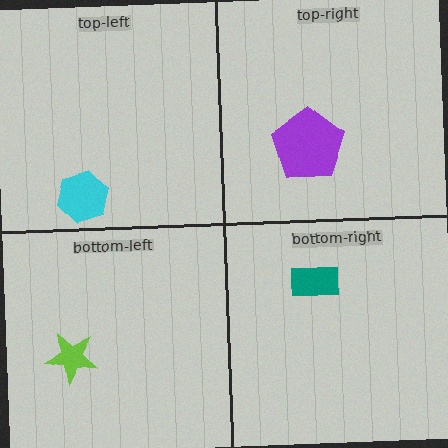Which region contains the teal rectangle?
The bottom-right region.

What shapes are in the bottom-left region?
The lime star.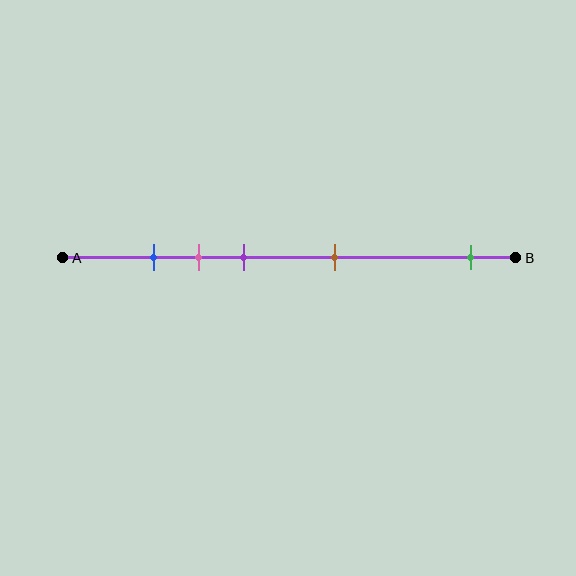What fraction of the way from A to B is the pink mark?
The pink mark is approximately 30% (0.3) of the way from A to B.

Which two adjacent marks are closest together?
The blue and pink marks are the closest adjacent pair.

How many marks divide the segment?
There are 5 marks dividing the segment.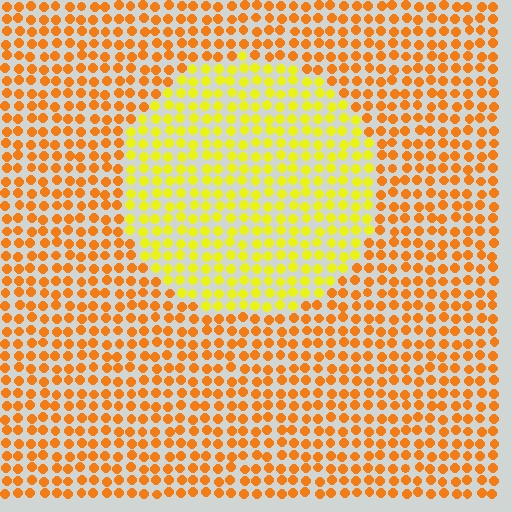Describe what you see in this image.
The image is filled with small orange elements in a uniform arrangement. A circle-shaped region is visible where the elements are tinted to a slightly different hue, forming a subtle color boundary.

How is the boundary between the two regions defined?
The boundary is defined purely by a slight shift in hue (about 34 degrees). Spacing, size, and orientation are identical on both sides.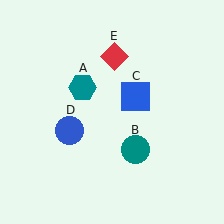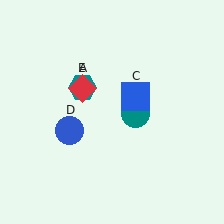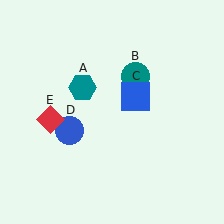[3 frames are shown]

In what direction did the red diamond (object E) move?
The red diamond (object E) moved down and to the left.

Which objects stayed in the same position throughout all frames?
Teal hexagon (object A) and blue square (object C) and blue circle (object D) remained stationary.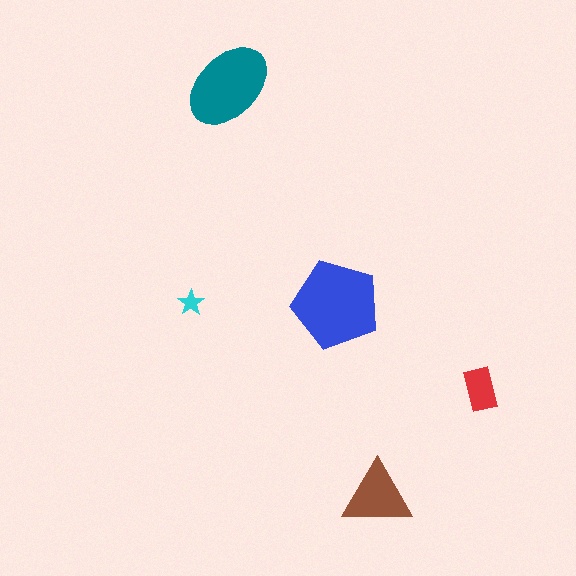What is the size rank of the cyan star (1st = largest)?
5th.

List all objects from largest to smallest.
The blue pentagon, the teal ellipse, the brown triangle, the red rectangle, the cyan star.